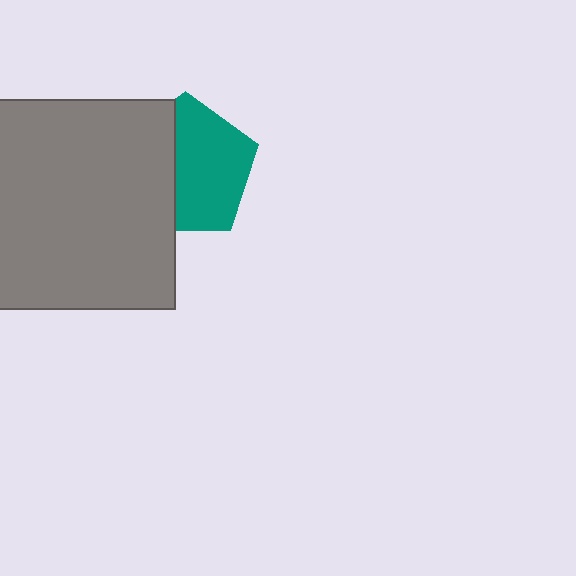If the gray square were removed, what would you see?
You would see the complete teal pentagon.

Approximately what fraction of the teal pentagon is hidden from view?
Roughly 40% of the teal pentagon is hidden behind the gray square.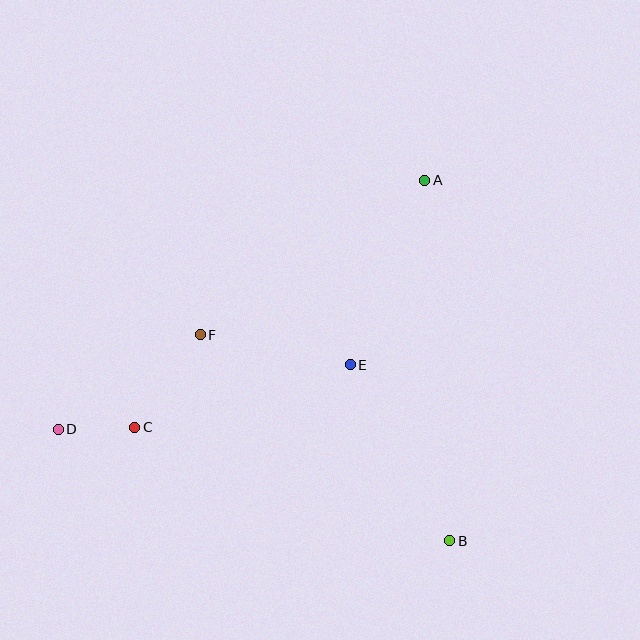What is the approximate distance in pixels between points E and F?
The distance between E and F is approximately 153 pixels.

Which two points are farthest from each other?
Points A and D are farthest from each other.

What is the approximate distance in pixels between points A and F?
The distance between A and F is approximately 272 pixels.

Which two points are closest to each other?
Points C and D are closest to each other.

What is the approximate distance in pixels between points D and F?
The distance between D and F is approximately 171 pixels.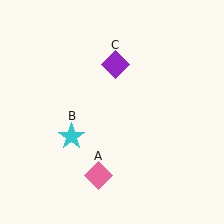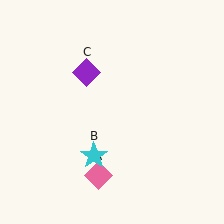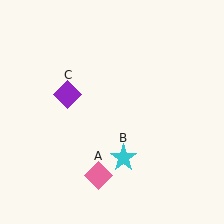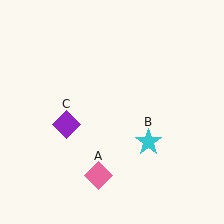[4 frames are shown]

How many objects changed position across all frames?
2 objects changed position: cyan star (object B), purple diamond (object C).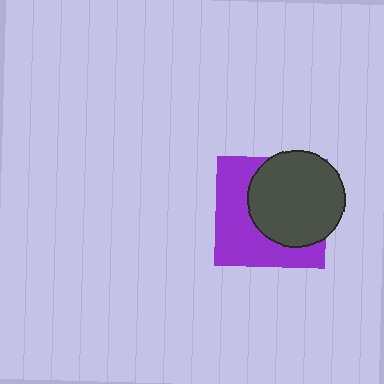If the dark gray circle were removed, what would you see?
You would see the complete purple square.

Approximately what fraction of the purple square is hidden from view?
Roughly 51% of the purple square is hidden behind the dark gray circle.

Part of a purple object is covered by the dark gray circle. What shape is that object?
It is a square.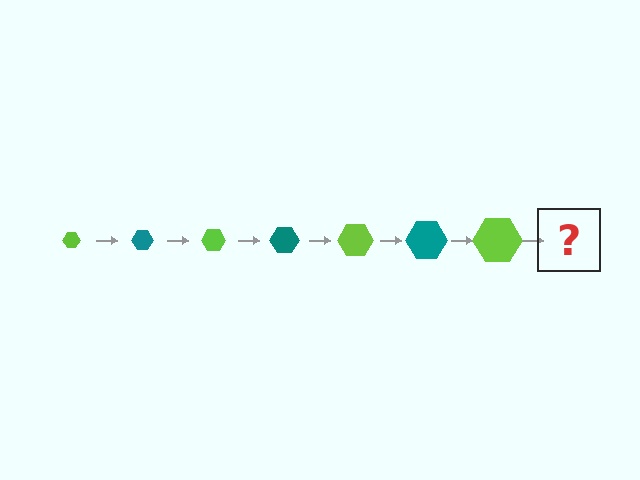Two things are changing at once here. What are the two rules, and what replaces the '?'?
The two rules are that the hexagon grows larger each step and the color cycles through lime and teal. The '?' should be a teal hexagon, larger than the previous one.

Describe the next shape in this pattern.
It should be a teal hexagon, larger than the previous one.